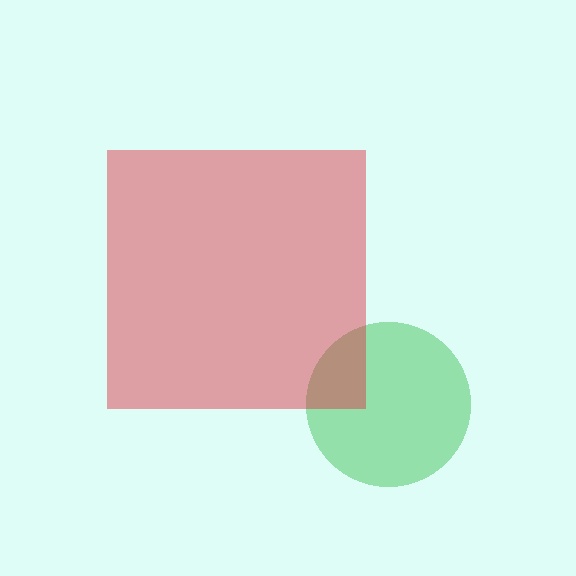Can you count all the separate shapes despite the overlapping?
Yes, there are 2 separate shapes.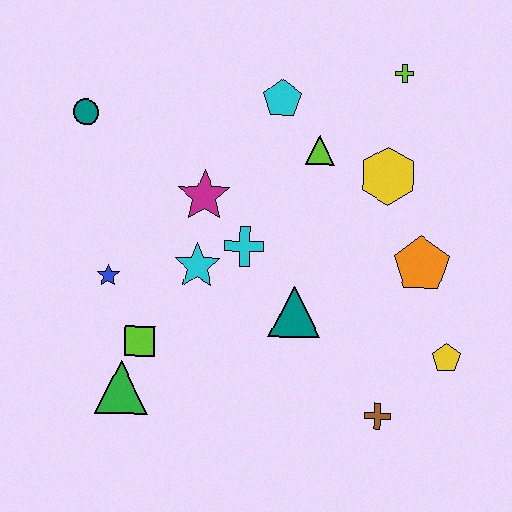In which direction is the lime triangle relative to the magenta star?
The lime triangle is to the right of the magenta star.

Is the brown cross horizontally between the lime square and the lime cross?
Yes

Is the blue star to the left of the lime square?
Yes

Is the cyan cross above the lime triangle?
No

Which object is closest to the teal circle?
The magenta star is closest to the teal circle.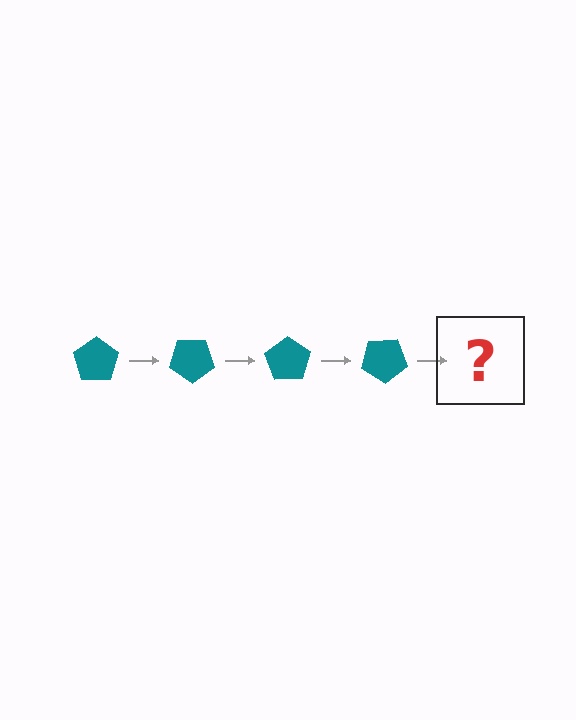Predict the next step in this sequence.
The next step is a teal pentagon rotated 140 degrees.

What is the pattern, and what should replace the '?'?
The pattern is that the pentagon rotates 35 degrees each step. The '?' should be a teal pentagon rotated 140 degrees.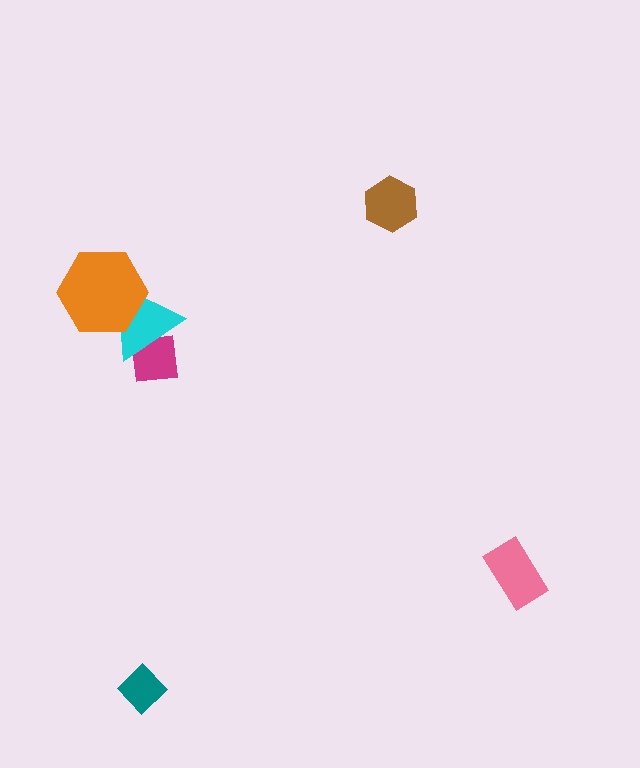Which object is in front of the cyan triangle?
The orange hexagon is in front of the cyan triangle.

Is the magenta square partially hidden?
Yes, it is partially covered by another shape.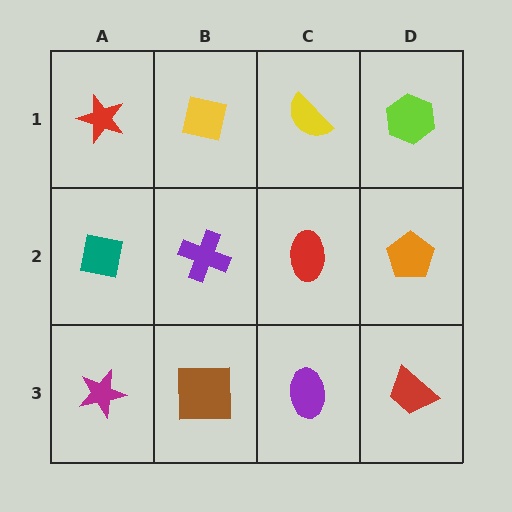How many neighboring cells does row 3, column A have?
2.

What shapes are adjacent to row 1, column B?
A purple cross (row 2, column B), a red star (row 1, column A), a yellow semicircle (row 1, column C).